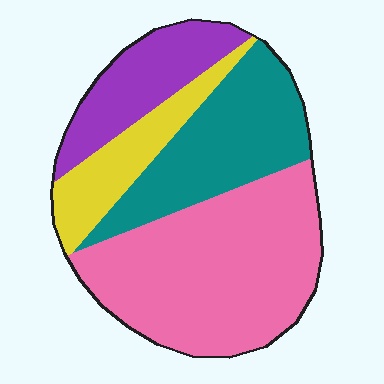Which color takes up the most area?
Pink, at roughly 45%.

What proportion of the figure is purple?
Purple covers about 15% of the figure.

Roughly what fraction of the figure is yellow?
Yellow takes up about one eighth (1/8) of the figure.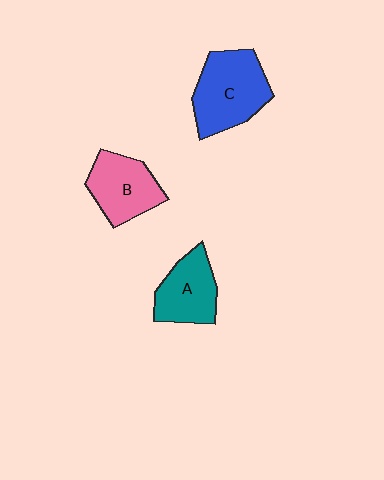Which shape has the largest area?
Shape C (blue).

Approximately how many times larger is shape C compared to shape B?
Approximately 1.3 times.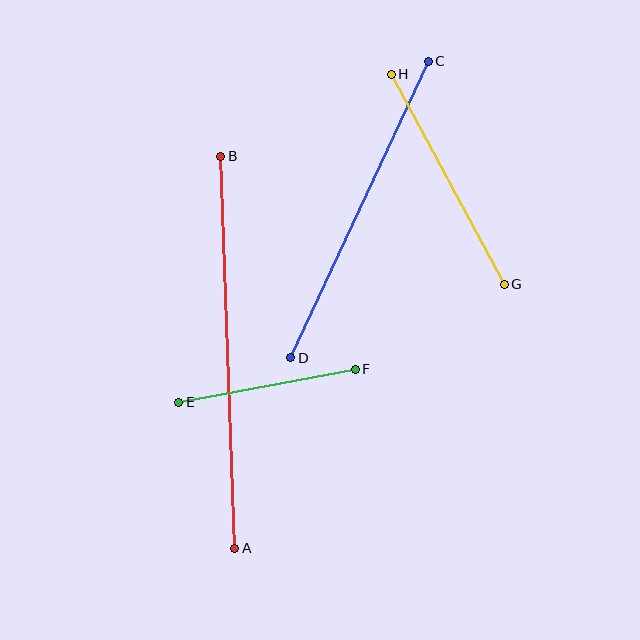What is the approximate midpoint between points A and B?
The midpoint is at approximately (228, 352) pixels.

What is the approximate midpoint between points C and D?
The midpoint is at approximately (360, 210) pixels.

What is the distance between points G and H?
The distance is approximately 238 pixels.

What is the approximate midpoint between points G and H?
The midpoint is at approximately (448, 179) pixels.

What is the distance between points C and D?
The distance is approximately 327 pixels.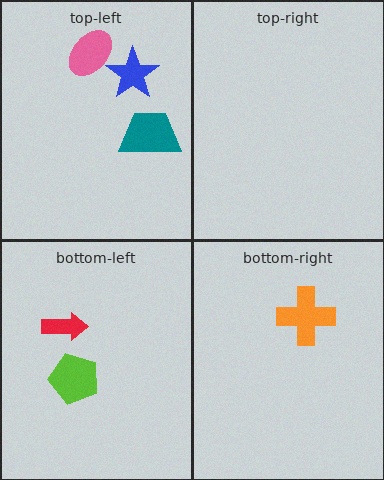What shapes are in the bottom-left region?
The lime pentagon, the red arrow.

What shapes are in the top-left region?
The teal trapezoid, the pink ellipse, the blue star.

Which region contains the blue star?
The top-left region.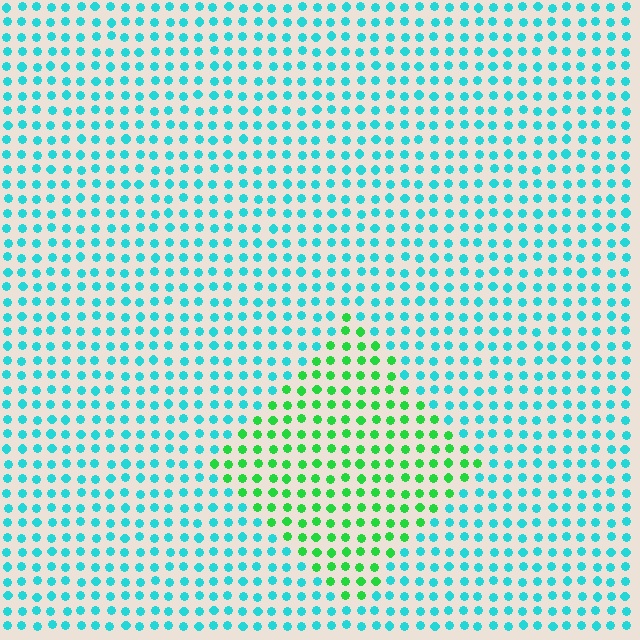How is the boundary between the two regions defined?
The boundary is defined purely by a slight shift in hue (about 51 degrees). Spacing, size, and orientation are identical on both sides.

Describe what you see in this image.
The image is filled with small cyan elements in a uniform arrangement. A diamond-shaped region is visible where the elements are tinted to a slightly different hue, forming a subtle color boundary.